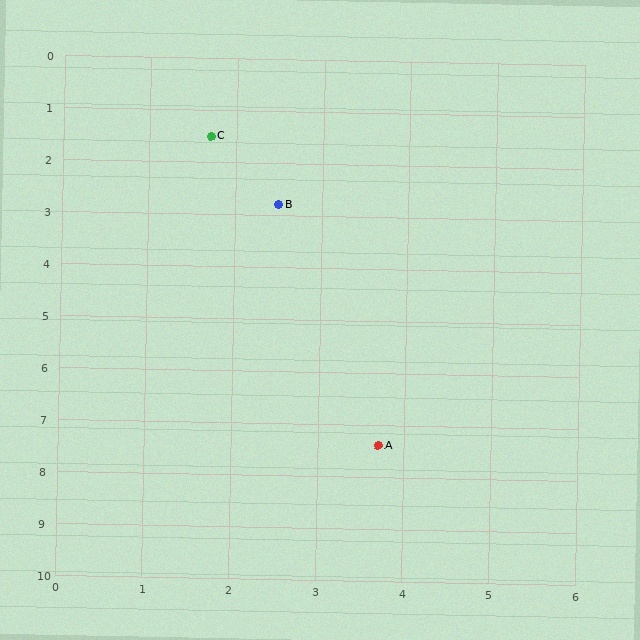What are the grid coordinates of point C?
Point C is at approximately (1.7, 1.5).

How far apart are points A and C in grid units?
Points A and C are about 6.2 grid units apart.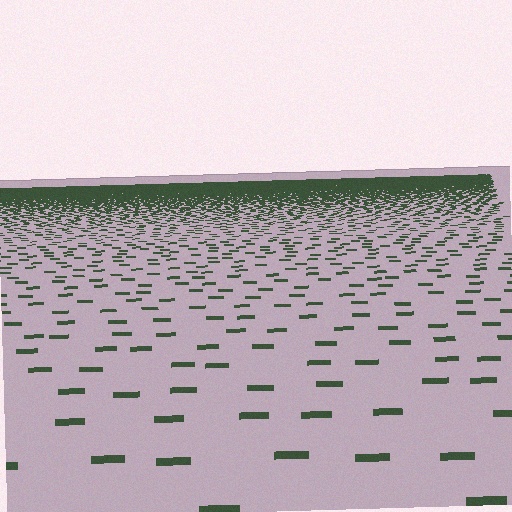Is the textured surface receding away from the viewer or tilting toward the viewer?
The surface is receding away from the viewer. Texture elements get smaller and denser toward the top.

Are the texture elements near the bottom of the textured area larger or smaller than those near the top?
Larger. Near the bottom, elements are closer to the viewer and appear at a bigger on-screen size.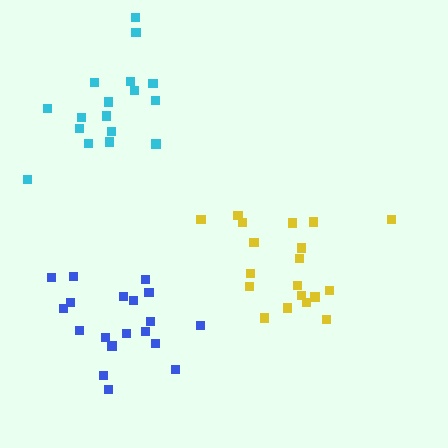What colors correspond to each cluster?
The clusters are colored: blue, cyan, yellow.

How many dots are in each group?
Group 1: 19 dots, Group 2: 17 dots, Group 3: 19 dots (55 total).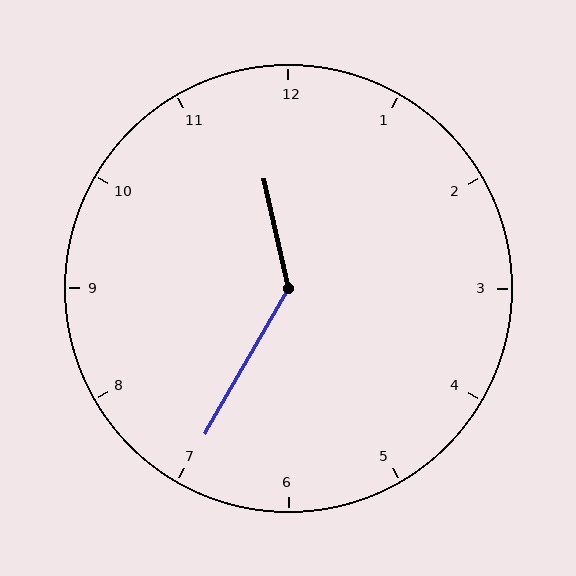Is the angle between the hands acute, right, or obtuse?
It is obtuse.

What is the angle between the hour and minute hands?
Approximately 138 degrees.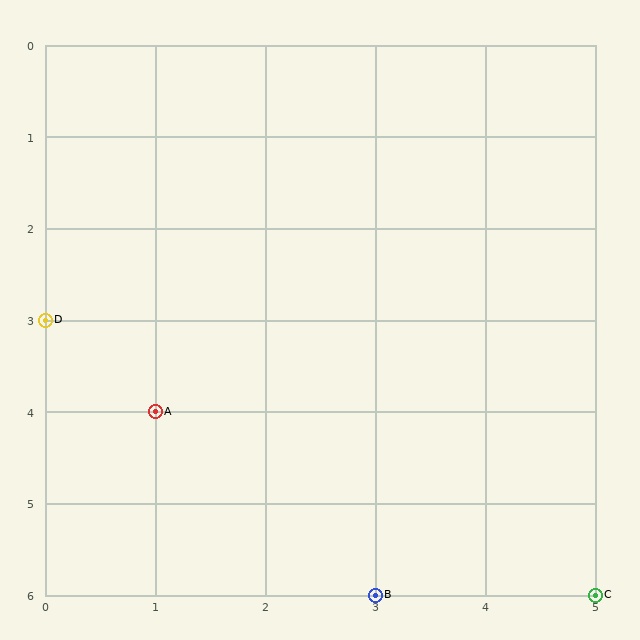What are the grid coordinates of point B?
Point B is at grid coordinates (3, 6).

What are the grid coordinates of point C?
Point C is at grid coordinates (5, 6).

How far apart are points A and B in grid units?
Points A and B are 2 columns and 2 rows apart (about 2.8 grid units diagonally).